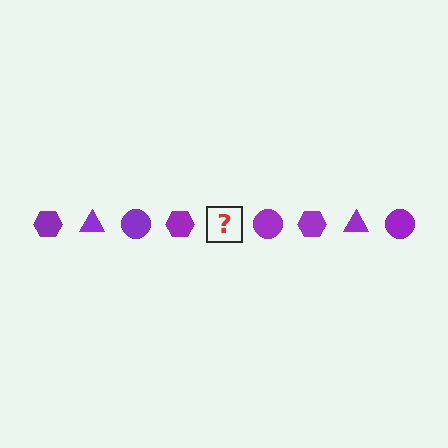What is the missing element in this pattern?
The missing element is a purple triangle.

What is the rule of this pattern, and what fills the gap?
The rule is that the pattern cycles through hexagon, triangle, circle shapes in purple. The gap should be filled with a purple triangle.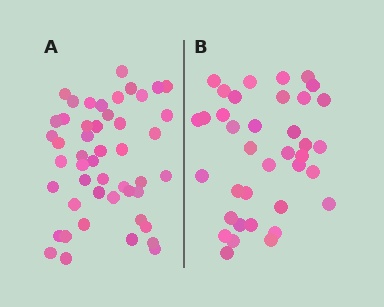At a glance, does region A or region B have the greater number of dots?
Region A (the left region) has more dots.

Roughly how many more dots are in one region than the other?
Region A has roughly 12 or so more dots than region B.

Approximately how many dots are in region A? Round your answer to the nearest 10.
About 50 dots. (The exact count is 48, which rounds to 50.)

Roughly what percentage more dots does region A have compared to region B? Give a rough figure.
About 30% more.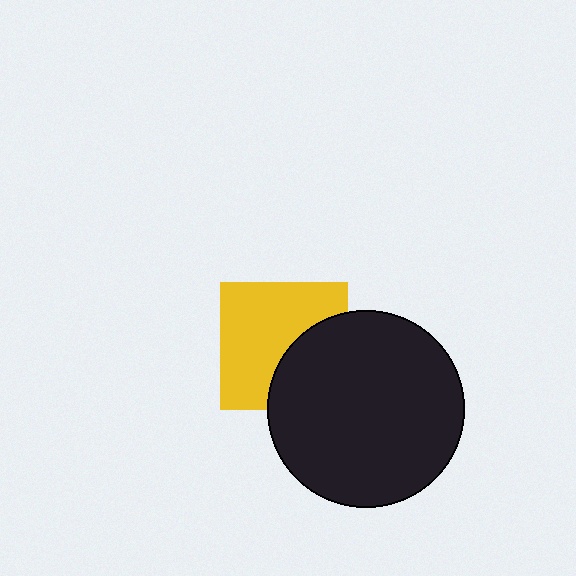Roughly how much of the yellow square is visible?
About half of it is visible (roughly 64%).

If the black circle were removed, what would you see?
You would see the complete yellow square.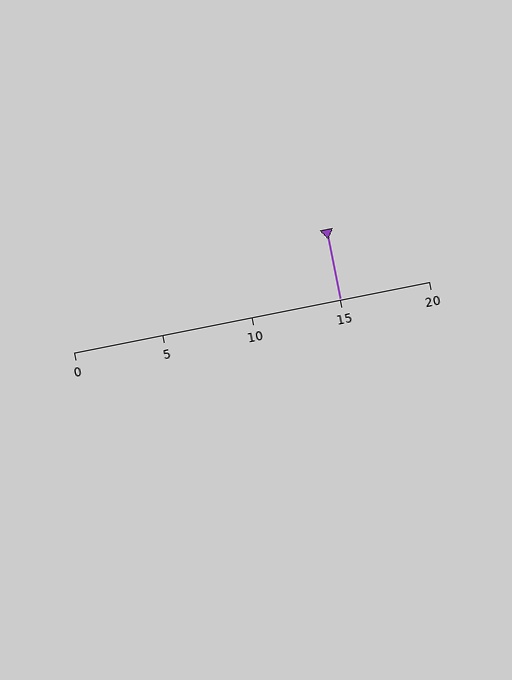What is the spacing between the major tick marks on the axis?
The major ticks are spaced 5 apart.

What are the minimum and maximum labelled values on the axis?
The axis runs from 0 to 20.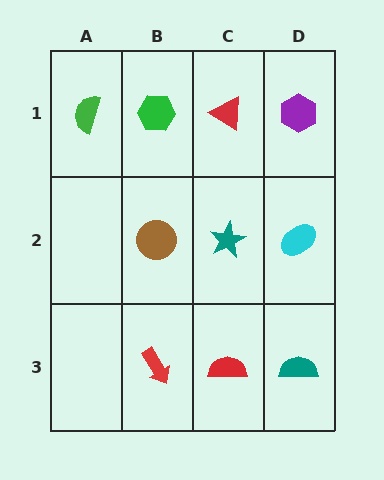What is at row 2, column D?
A cyan ellipse.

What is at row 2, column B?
A brown circle.